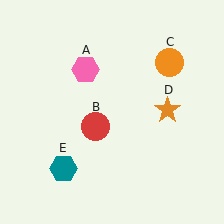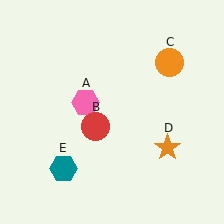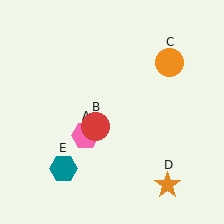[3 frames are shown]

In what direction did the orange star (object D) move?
The orange star (object D) moved down.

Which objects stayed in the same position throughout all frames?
Red circle (object B) and orange circle (object C) and teal hexagon (object E) remained stationary.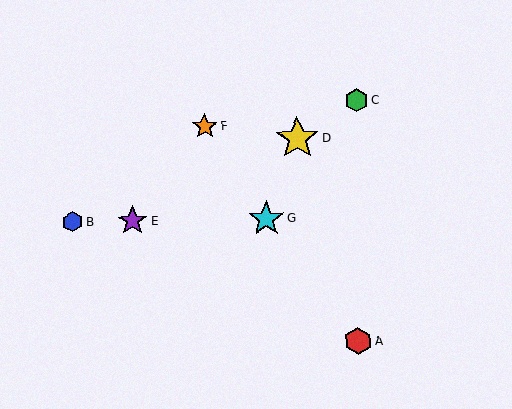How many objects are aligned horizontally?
3 objects (B, E, G) are aligned horizontally.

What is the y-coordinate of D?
Object D is at y≈139.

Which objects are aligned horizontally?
Objects B, E, G are aligned horizontally.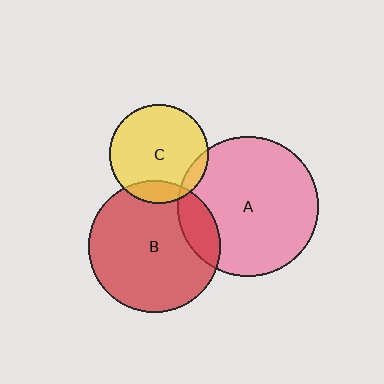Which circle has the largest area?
Circle A (pink).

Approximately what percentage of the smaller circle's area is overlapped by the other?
Approximately 15%.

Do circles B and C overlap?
Yes.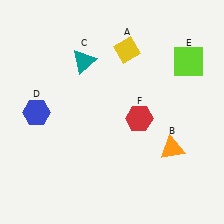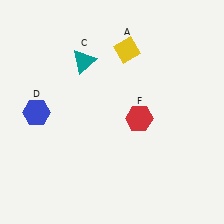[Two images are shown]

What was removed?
The orange triangle (B), the lime square (E) were removed in Image 2.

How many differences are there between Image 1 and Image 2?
There are 2 differences between the two images.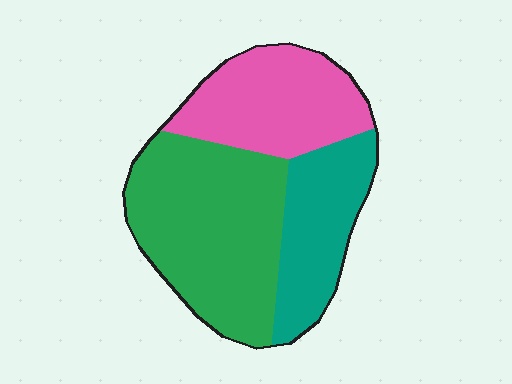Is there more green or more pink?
Green.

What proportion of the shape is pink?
Pink covers 29% of the shape.